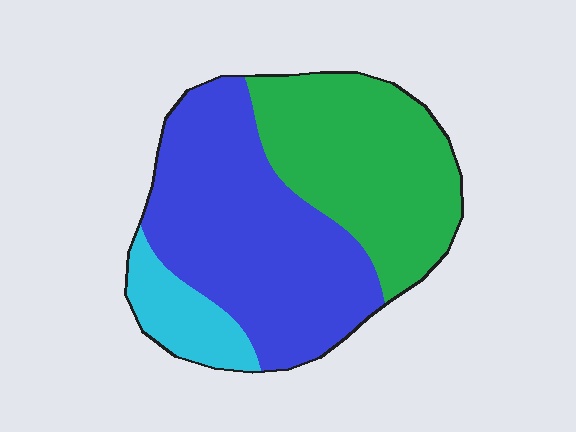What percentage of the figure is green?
Green covers 39% of the figure.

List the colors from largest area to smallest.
From largest to smallest: blue, green, cyan.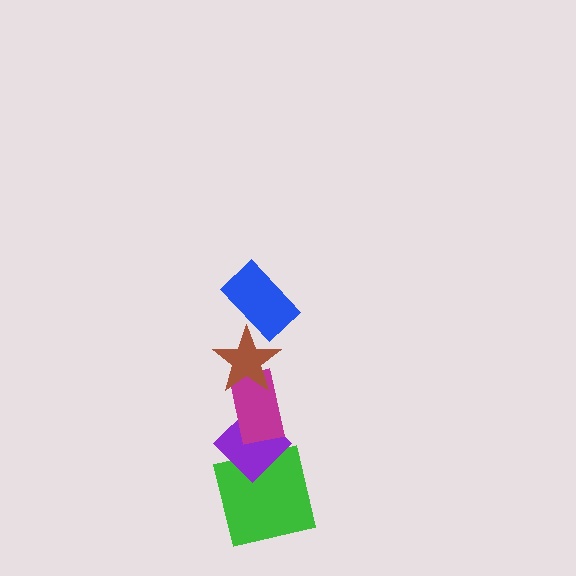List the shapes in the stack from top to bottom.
From top to bottom: the blue rectangle, the brown star, the magenta rectangle, the purple diamond, the green square.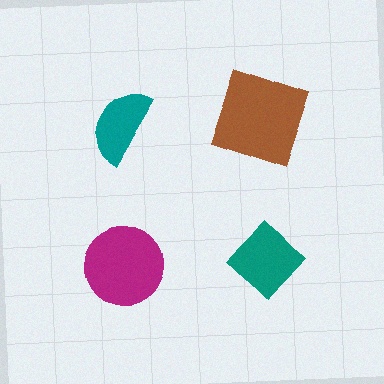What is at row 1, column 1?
A teal semicircle.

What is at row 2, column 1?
A magenta circle.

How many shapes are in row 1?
2 shapes.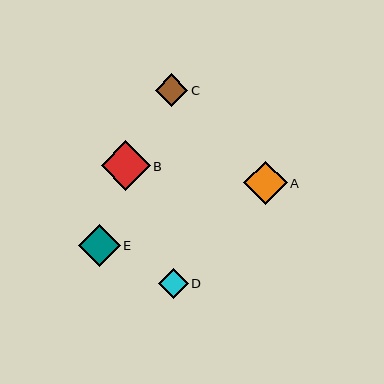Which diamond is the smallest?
Diamond D is the smallest with a size of approximately 30 pixels.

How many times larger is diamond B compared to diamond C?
Diamond B is approximately 1.5 times the size of diamond C.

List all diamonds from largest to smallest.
From largest to smallest: B, A, E, C, D.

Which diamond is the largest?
Diamond B is the largest with a size of approximately 49 pixels.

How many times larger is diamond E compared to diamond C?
Diamond E is approximately 1.3 times the size of diamond C.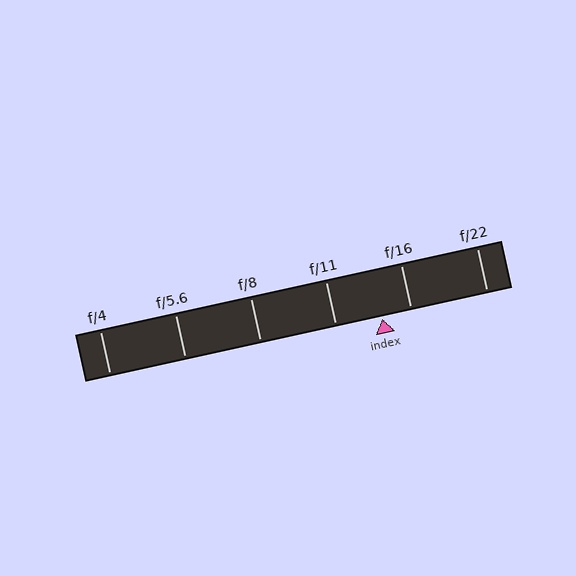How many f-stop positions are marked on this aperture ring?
There are 6 f-stop positions marked.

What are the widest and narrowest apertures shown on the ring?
The widest aperture shown is f/4 and the narrowest is f/22.